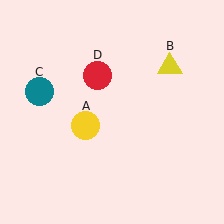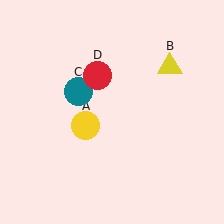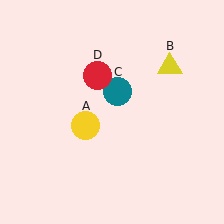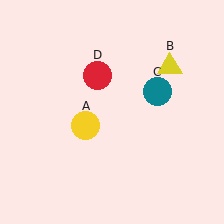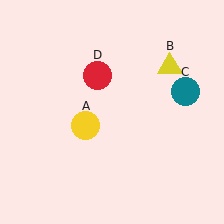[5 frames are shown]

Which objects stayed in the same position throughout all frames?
Yellow circle (object A) and yellow triangle (object B) and red circle (object D) remained stationary.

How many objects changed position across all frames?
1 object changed position: teal circle (object C).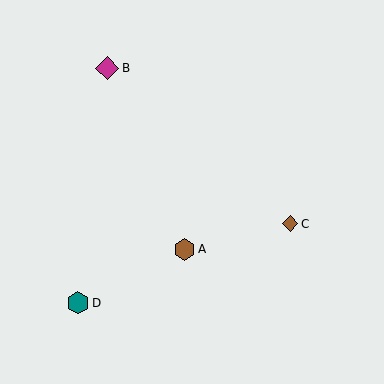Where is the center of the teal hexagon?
The center of the teal hexagon is at (78, 303).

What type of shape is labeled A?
Shape A is a brown hexagon.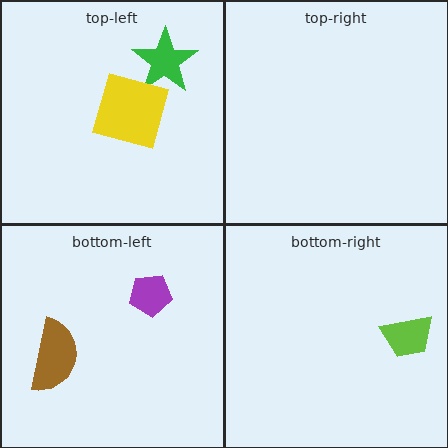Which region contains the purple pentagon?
The bottom-left region.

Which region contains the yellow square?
The top-left region.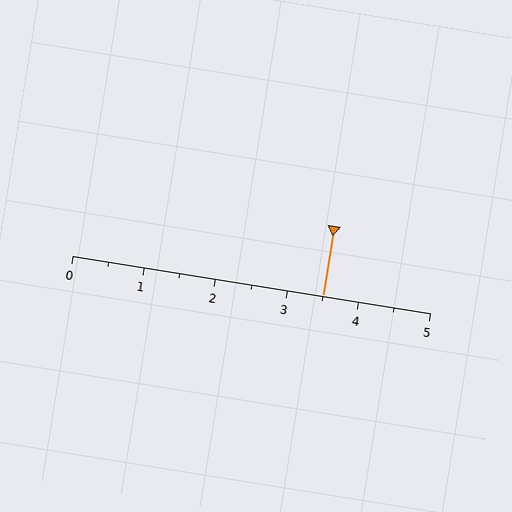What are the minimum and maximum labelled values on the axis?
The axis runs from 0 to 5.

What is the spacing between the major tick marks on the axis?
The major ticks are spaced 1 apart.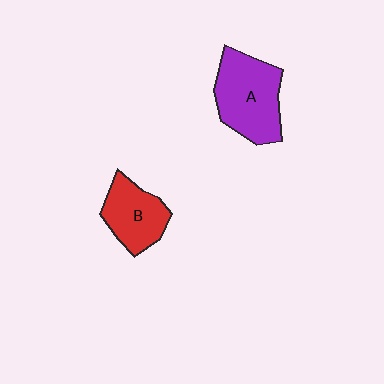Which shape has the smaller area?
Shape B (red).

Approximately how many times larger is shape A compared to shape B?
Approximately 1.4 times.